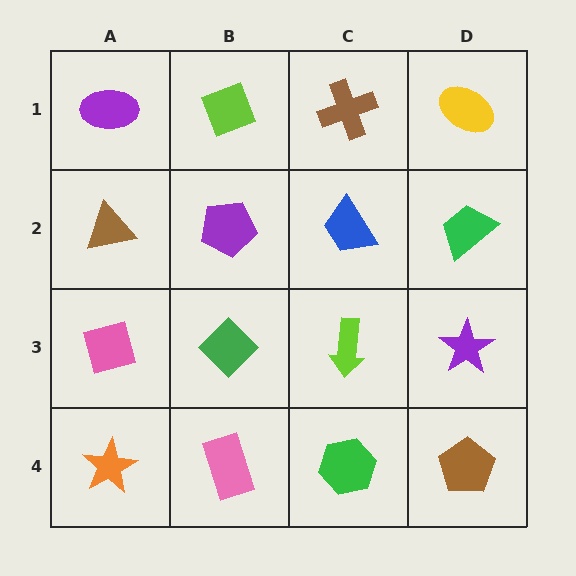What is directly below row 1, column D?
A green trapezoid.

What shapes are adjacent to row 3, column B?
A purple pentagon (row 2, column B), a pink rectangle (row 4, column B), a pink square (row 3, column A), a lime arrow (row 3, column C).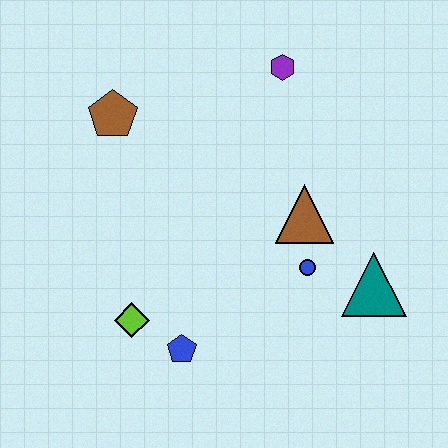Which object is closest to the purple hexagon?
The brown triangle is closest to the purple hexagon.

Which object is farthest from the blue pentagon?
The purple hexagon is farthest from the blue pentagon.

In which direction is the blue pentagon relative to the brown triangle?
The blue pentagon is below the brown triangle.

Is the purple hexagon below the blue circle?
No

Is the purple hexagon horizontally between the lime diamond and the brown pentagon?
No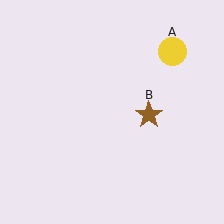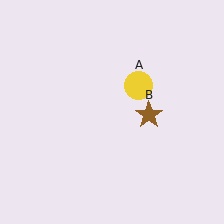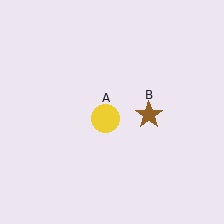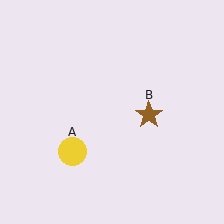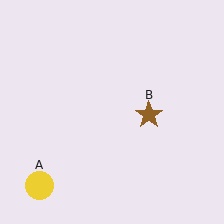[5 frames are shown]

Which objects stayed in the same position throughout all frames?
Brown star (object B) remained stationary.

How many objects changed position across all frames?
1 object changed position: yellow circle (object A).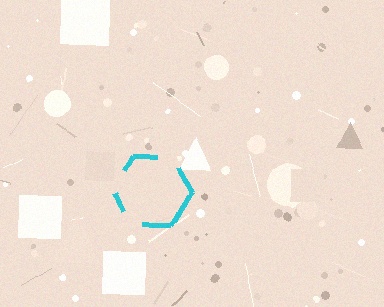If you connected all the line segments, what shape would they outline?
They would outline a hexagon.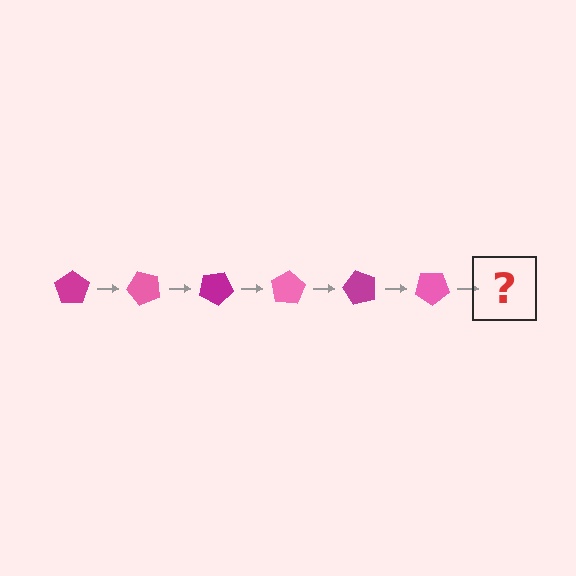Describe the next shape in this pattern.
It should be a magenta pentagon, rotated 300 degrees from the start.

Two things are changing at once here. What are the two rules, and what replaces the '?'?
The two rules are that it rotates 50 degrees each step and the color cycles through magenta and pink. The '?' should be a magenta pentagon, rotated 300 degrees from the start.